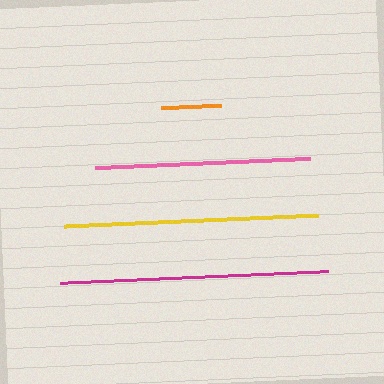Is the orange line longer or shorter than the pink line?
The pink line is longer than the orange line.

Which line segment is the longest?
The magenta line is the longest at approximately 269 pixels.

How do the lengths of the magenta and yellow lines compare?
The magenta and yellow lines are approximately the same length.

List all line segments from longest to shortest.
From longest to shortest: magenta, yellow, pink, orange.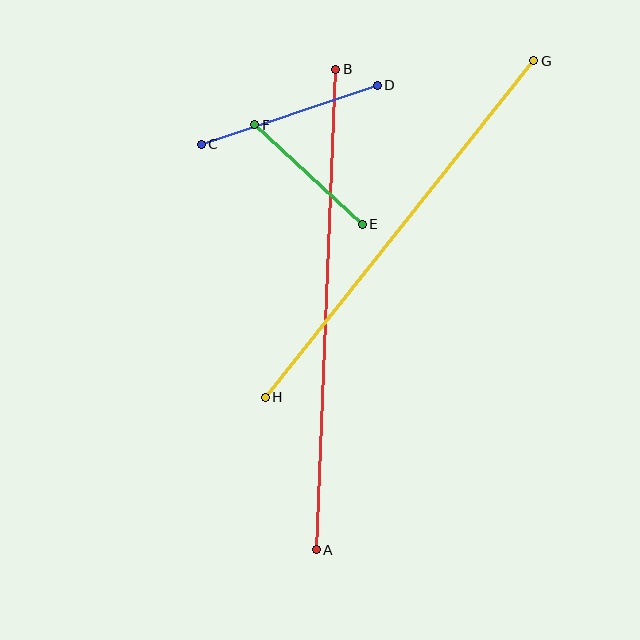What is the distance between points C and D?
The distance is approximately 185 pixels.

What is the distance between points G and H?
The distance is approximately 431 pixels.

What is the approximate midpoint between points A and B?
The midpoint is at approximately (326, 310) pixels.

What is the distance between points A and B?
The distance is approximately 481 pixels.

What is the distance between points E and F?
The distance is approximately 146 pixels.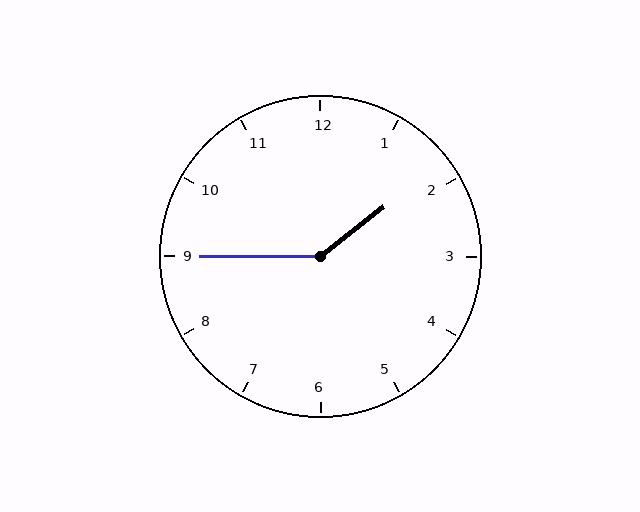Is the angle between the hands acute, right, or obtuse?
It is obtuse.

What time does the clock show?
1:45.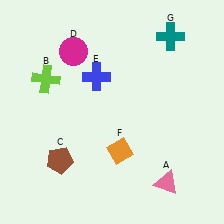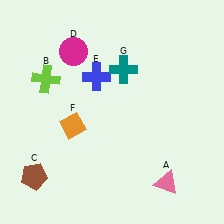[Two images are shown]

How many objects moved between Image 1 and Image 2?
3 objects moved between the two images.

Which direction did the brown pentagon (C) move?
The brown pentagon (C) moved left.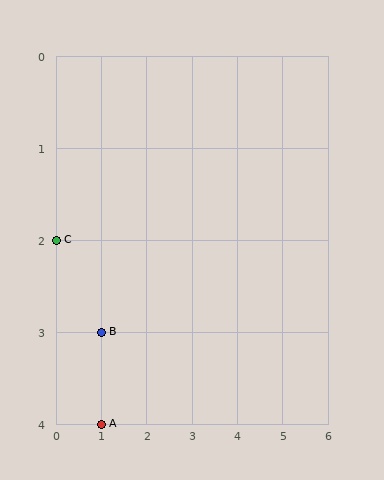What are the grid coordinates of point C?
Point C is at grid coordinates (0, 2).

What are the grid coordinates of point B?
Point B is at grid coordinates (1, 3).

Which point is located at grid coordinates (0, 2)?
Point C is at (0, 2).